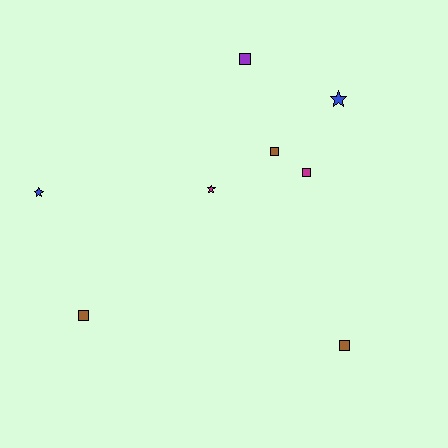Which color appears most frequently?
Brown, with 3 objects.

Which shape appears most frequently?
Square, with 5 objects.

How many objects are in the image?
There are 8 objects.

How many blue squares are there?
There are no blue squares.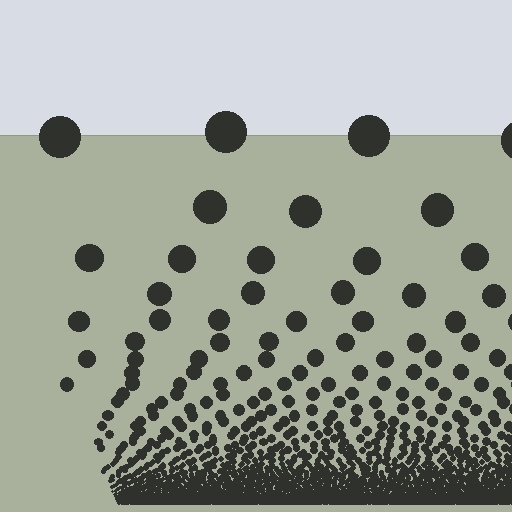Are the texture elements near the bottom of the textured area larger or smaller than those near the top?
Smaller. The gradient is inverted — elements near the bottom are smaller and denser.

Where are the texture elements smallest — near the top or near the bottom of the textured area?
Near the bottom.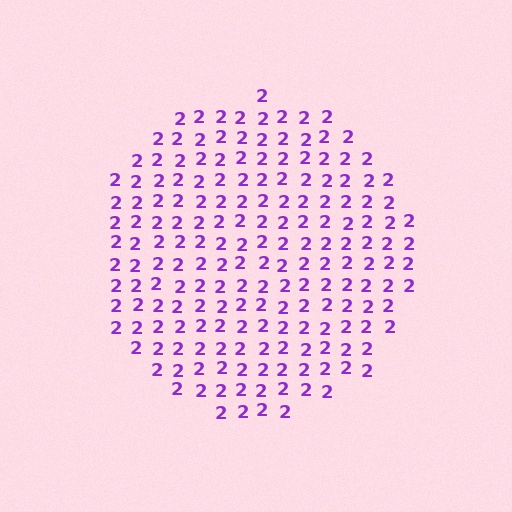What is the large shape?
The large shape is a circle.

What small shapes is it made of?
It is made of small digit 2's.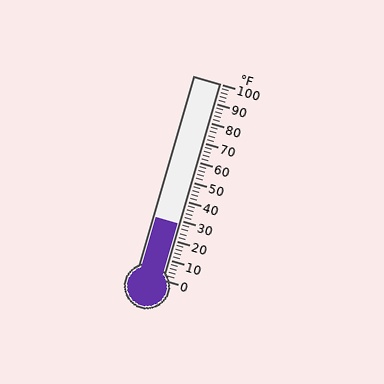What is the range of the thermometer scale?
The thermometer scale ranges from 0°F to 100°F.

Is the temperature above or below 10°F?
The temperature is above 10°F.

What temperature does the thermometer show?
The thermometer shows approximately 28°F.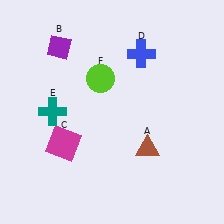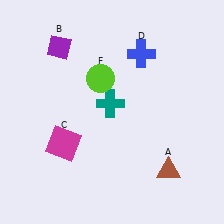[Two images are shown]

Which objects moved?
The objects that moved are: the brown triangle (A), the teal cross (E).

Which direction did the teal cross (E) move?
The teal cross (E) moved right.